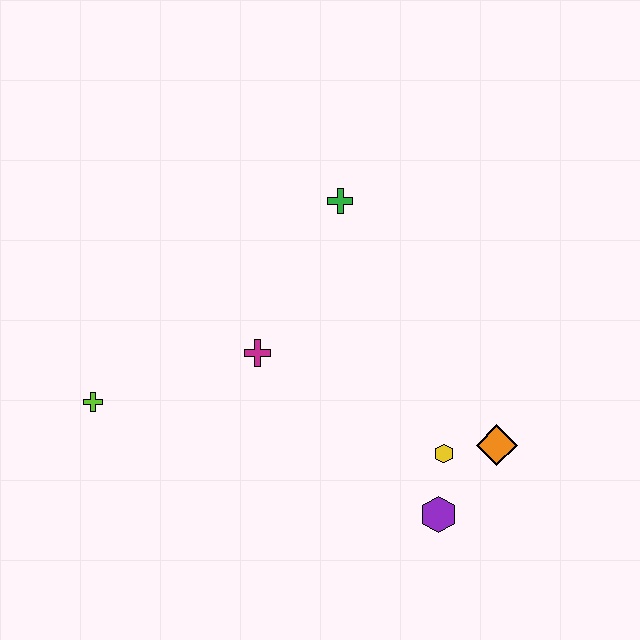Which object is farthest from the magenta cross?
The orange diamond is farthest from the magenta cross.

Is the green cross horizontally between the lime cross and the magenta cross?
No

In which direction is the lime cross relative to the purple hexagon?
The lime cross is to the left of the purple hexagon.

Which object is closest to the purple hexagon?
The yellow hexagon is closest to the purple hexagon.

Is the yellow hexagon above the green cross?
No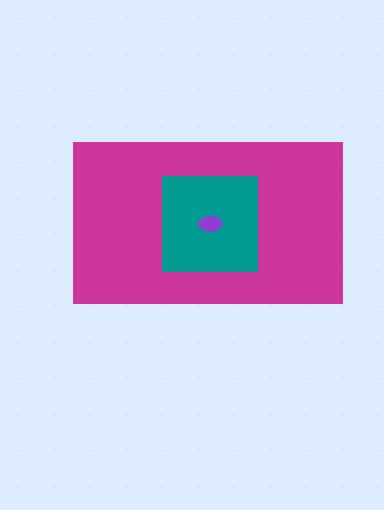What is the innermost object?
The purple ellipse.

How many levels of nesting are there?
3.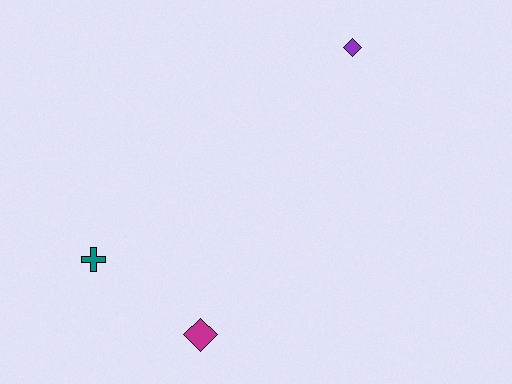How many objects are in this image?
There are 3 objects.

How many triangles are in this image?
There are no triangles.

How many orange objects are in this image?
There are no orange objects.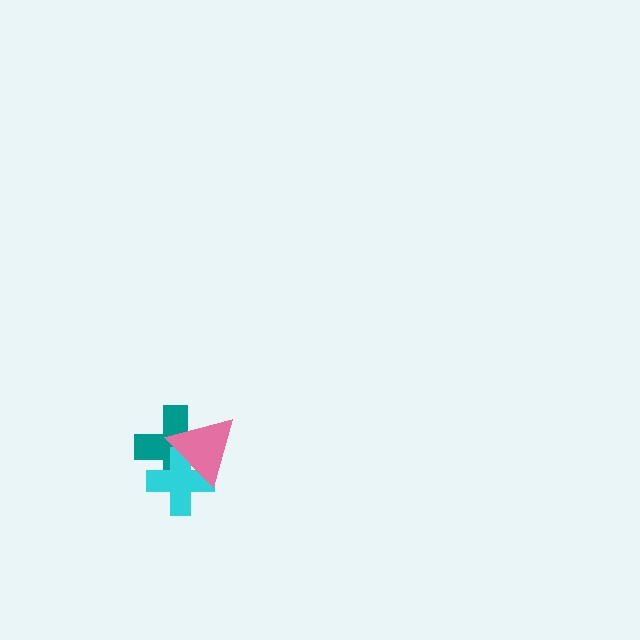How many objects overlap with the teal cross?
2 objects overlap with the teal cross.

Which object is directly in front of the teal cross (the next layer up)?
The cyan cross is directly in front of the teal cross.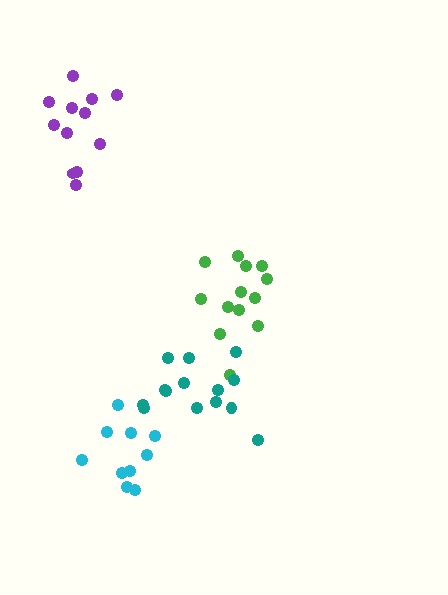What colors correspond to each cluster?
The clusters are colored: cyan, green, purple, teal.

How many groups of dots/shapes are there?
There are 4 groups.